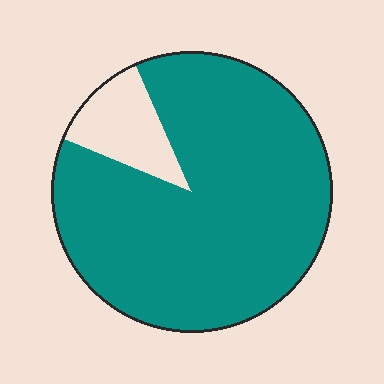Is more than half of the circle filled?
Yes.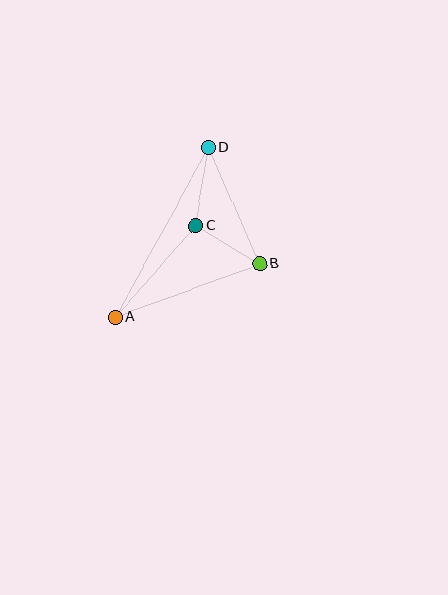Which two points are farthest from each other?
Points A and D are farthest from each other.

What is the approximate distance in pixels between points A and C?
The distance between A and C is approximately 122 pixels.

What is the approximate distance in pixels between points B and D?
The distance between B and D is approximately 127 pixels.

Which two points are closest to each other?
Points B and C are closest to each other.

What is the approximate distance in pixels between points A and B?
The distance between A and B is approximately 154 pixels.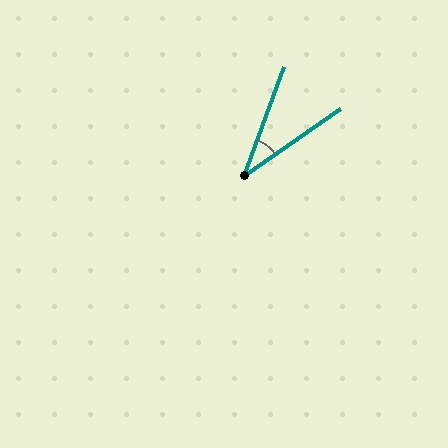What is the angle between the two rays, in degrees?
Approximately 35 degrees.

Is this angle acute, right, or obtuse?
It is acute.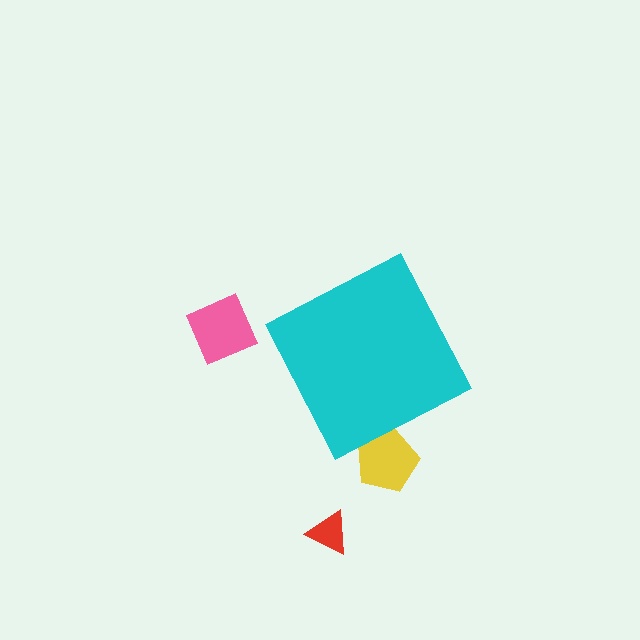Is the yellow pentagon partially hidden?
Yes, the yellow pentagon is partially hidden behind the cyan diamond.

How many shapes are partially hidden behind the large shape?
1 shape is partially hidden.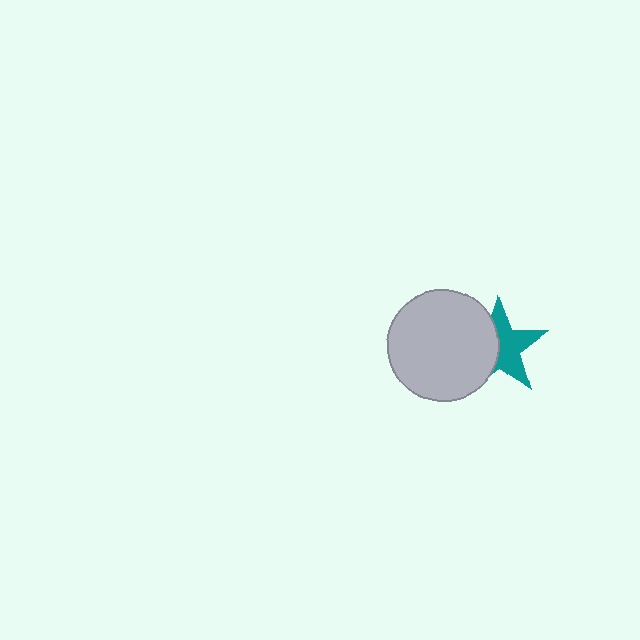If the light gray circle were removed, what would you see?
You would see the complete teal star.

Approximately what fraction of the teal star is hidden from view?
Roughly 44% of the teal star is hidden behind the light gray circle.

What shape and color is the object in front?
The object in front is a light gray circle.